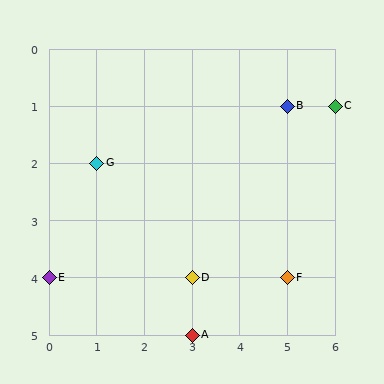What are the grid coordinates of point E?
Point E is at grid coordinates (0, 4).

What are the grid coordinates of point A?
Point A is at grid coordinates (3, 5).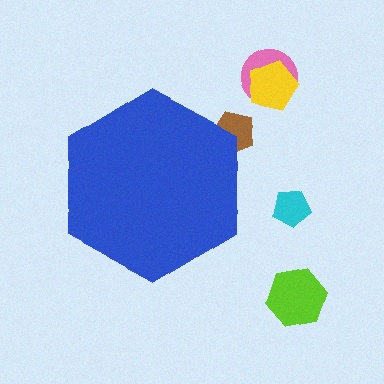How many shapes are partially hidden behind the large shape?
1 shape is partially hidden.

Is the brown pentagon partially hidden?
Yes, the brown pentagon is partially hidden behind the blue hexagon.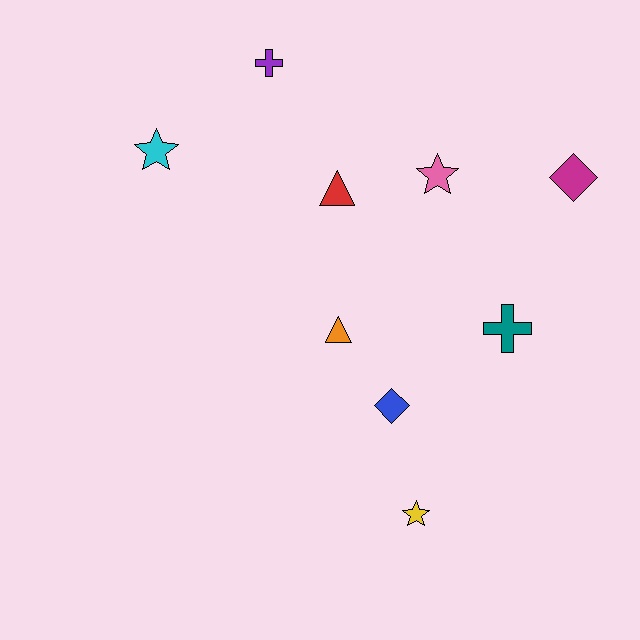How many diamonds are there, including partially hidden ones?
There are 2 diamonds.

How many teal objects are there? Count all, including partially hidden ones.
There is 1 teal object.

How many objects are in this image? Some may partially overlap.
There are 9 objects.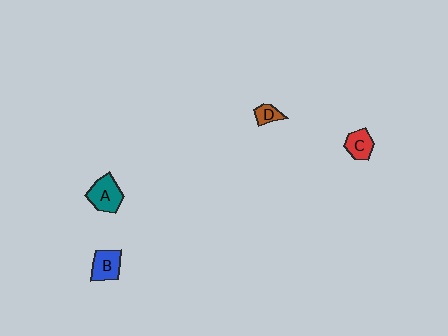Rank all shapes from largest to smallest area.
From largest to smallest: A (teal), B (blue), C (red), D (brown).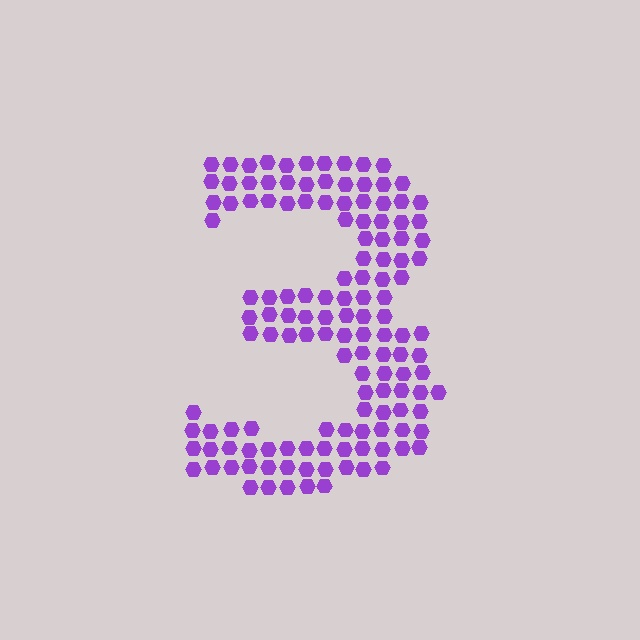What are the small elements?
The small elements are hexagons.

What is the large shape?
The large shape is the digit 3.